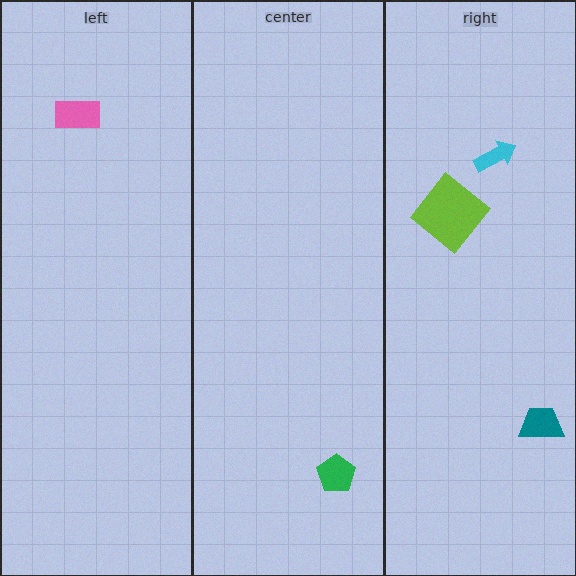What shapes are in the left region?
The pink rectangle.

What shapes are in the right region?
The lime diamond, the cyan arrow, the teal trapezoid.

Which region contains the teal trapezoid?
The right region.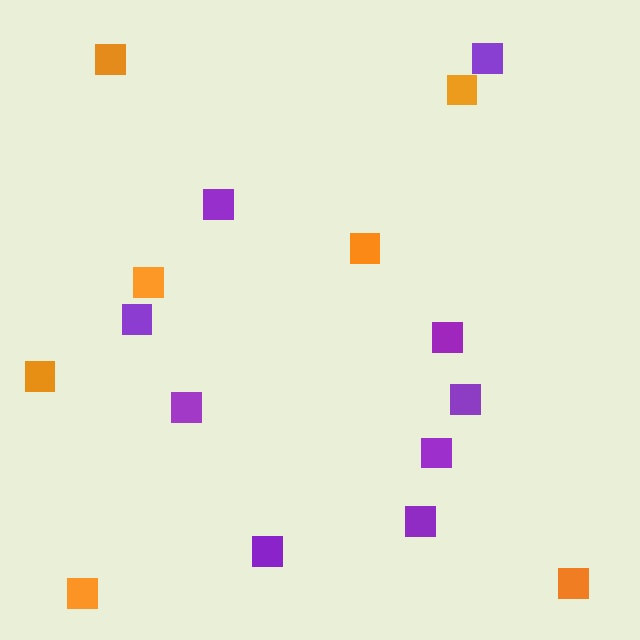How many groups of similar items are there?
There are 2 groups: one group of purple squares (9) and one group of orange squares (7).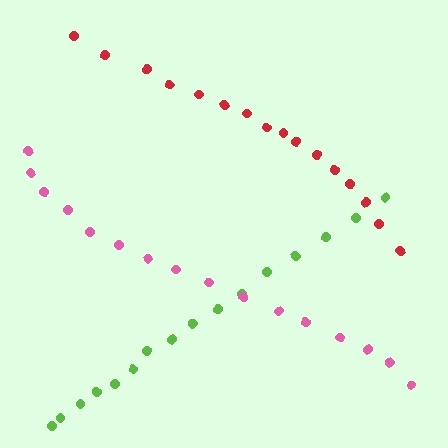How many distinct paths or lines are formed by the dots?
There are 3 distinct paths.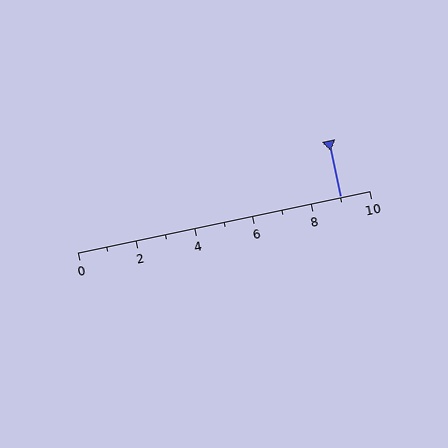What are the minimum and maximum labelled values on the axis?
The axis runs from 0 to 10.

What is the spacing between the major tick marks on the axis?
The major ticks are spaced 2 apart.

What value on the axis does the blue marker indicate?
The marker indicates approximately 9.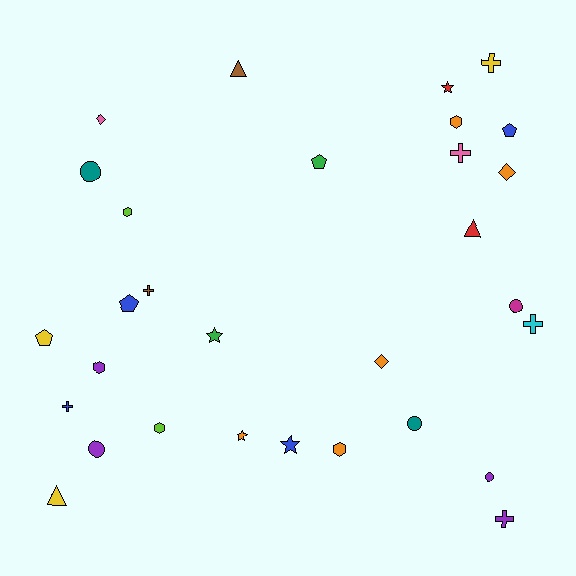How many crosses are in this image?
There are 6 crosses.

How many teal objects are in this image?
There are 2 teal objects.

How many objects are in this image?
There are 30 objects.